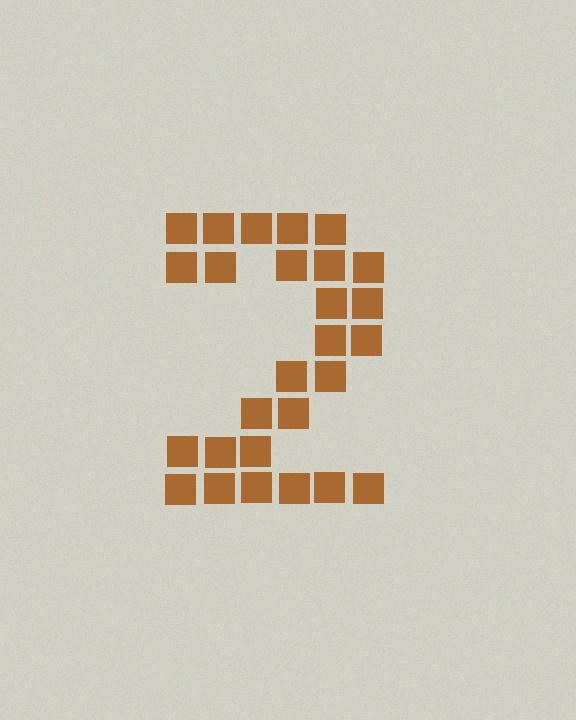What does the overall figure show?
The overall figure shows the digit 2.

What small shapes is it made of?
It is made of small squares.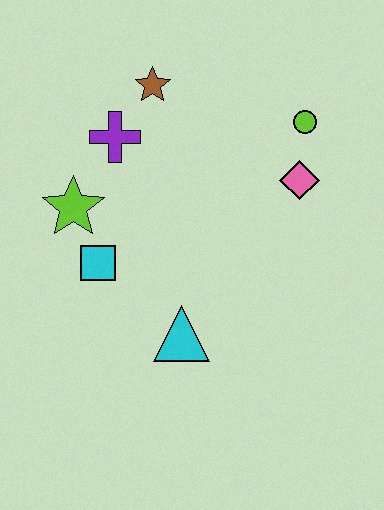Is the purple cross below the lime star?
No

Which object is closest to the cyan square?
The lime star is closest to the cyan square.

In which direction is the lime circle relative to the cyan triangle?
The lime circle is above the cyan triangle.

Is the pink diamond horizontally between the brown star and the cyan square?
No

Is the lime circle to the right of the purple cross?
Yes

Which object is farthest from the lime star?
The lime circle is farthest from the lime star.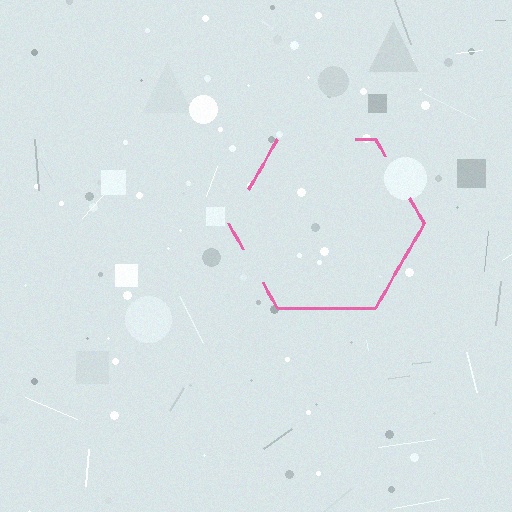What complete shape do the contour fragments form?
The contour fragments form a hexagon.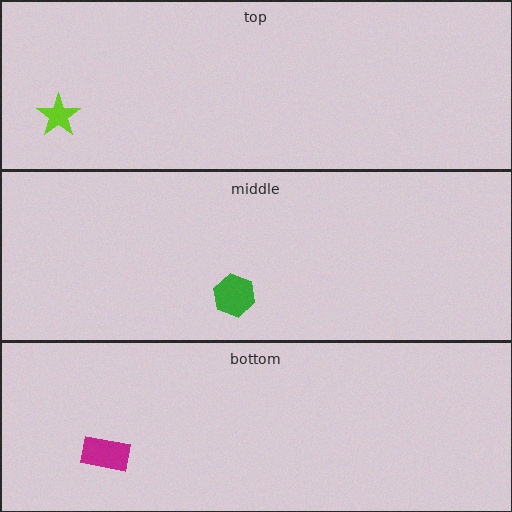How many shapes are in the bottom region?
1.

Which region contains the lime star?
The top region.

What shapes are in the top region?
The lime star.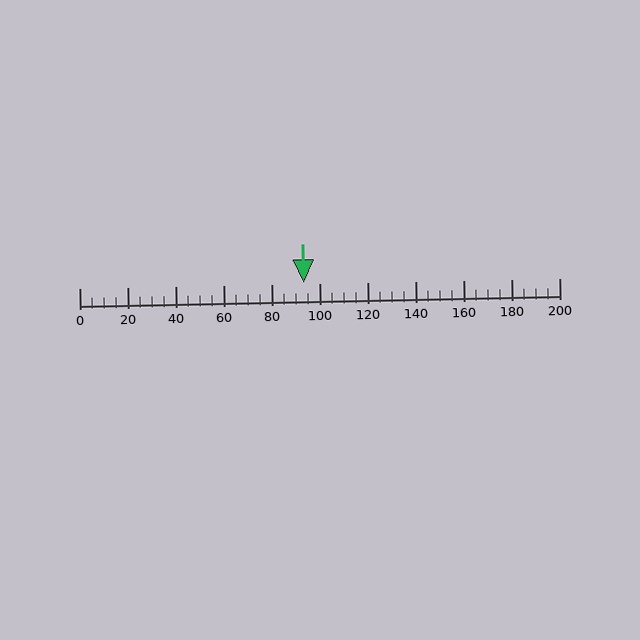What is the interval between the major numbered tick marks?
The major tick marks are spaced 20 units apart.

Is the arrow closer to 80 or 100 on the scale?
The arrow is closer to 100.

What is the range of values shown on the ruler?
The ruler shows values from 0 to 200.